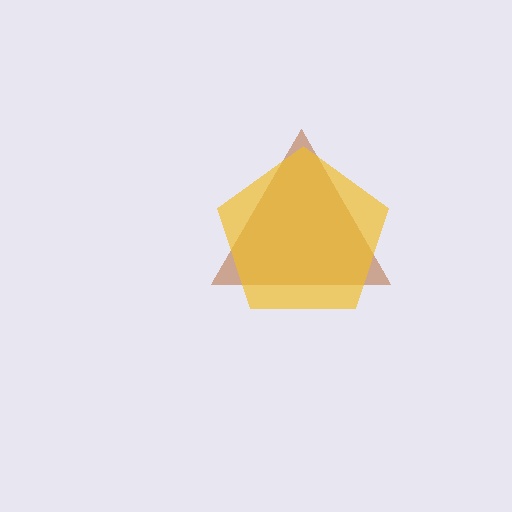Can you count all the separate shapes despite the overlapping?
Yes, there are 2 separate shapes.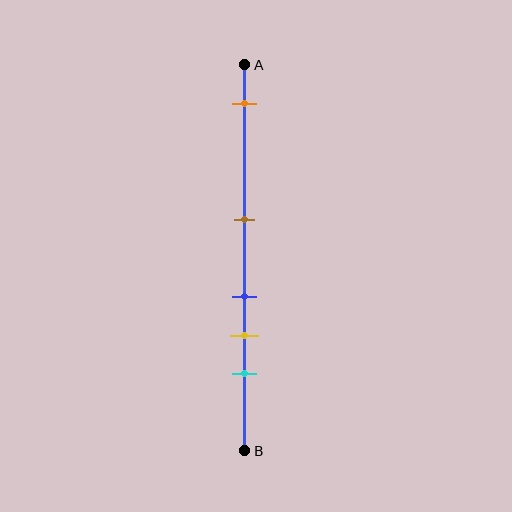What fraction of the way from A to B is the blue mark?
The blue mark is approximately 60% (0.6) of the way from A to B.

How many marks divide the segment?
There are 5 marks dividing the segment.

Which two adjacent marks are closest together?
The blue and yellow marks are the closest adjacent pair.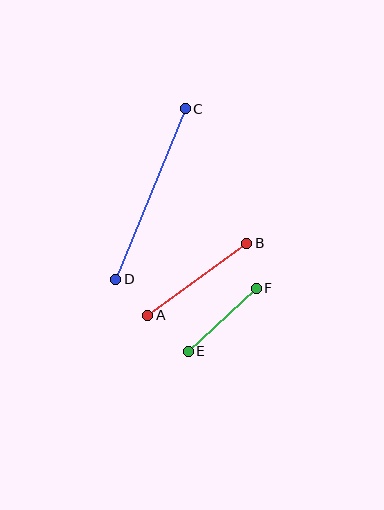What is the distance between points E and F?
The distance is approximately 93 pixels.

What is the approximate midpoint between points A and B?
The midpoint is at approximately (197, 279) pixels.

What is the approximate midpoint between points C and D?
The midpoint is at approximately (150, 194) pixels.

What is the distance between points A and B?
The distance is approximately 123 pixels.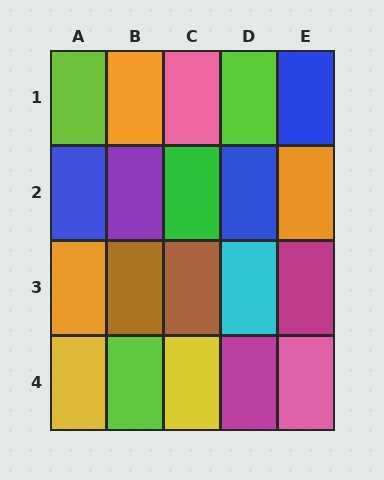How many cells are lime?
3 cells are lime.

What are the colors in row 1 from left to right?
Lime, orange, pink, lime, blue.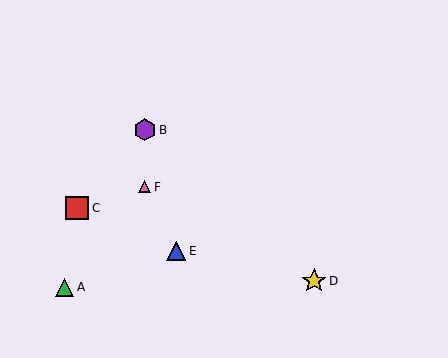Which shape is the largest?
The yellow star (labeled D) is the largest.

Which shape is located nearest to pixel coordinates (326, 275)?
The yellow star (labeled D) at (314, 281) is nearest to that location.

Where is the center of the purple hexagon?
The center of the purple hexagon is at (145, 130).